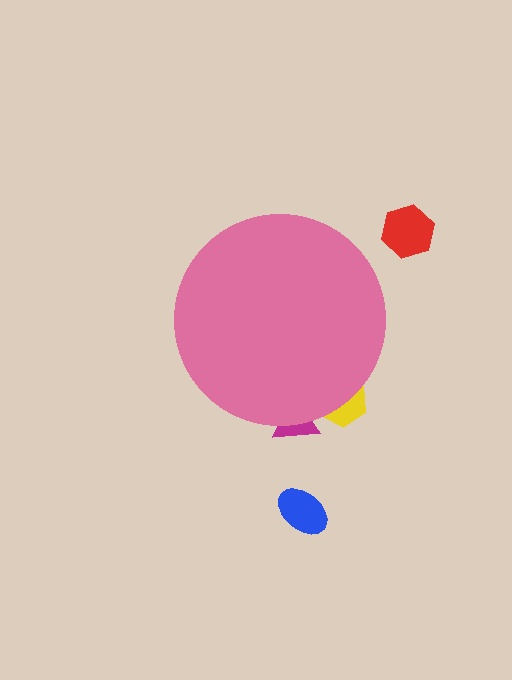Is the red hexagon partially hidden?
No, the red hexagon is fully visible.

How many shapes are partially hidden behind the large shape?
2 shapes are partially hidden.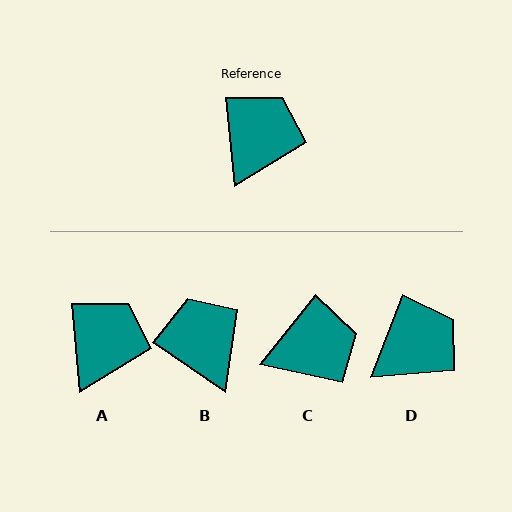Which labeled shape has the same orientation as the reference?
A.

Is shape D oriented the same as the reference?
No, it is off by about 27 degrees.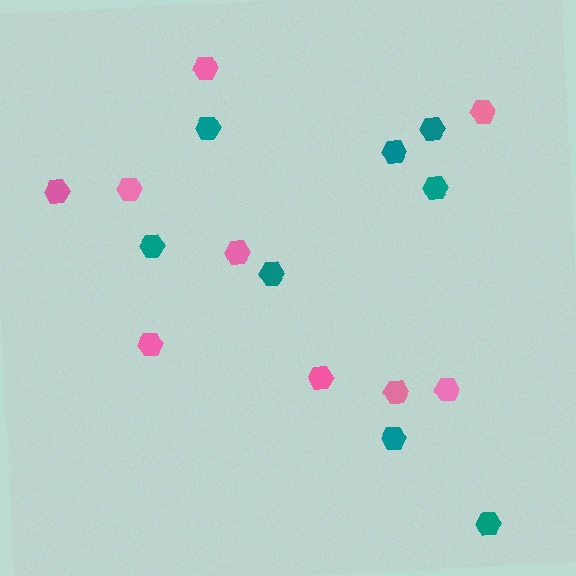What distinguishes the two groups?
There are 2 groups: one group of pink hexagons (9) and one group of teal hexagons (8).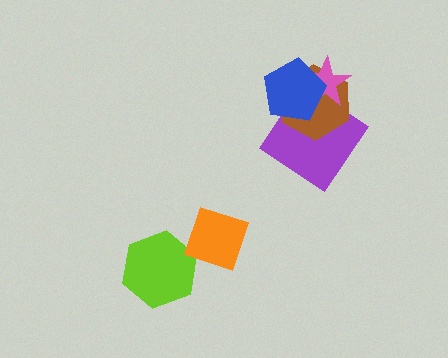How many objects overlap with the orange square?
0 objects overlap with the orange square.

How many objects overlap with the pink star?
3 objects overlap with the pink star.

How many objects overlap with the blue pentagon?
3 objects overlap with the blue pentagon.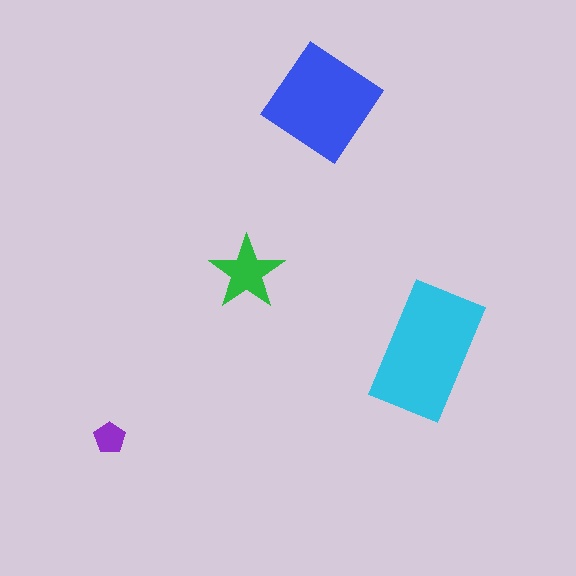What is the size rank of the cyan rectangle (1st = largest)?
1st.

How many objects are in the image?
There are 4 objects in the image.